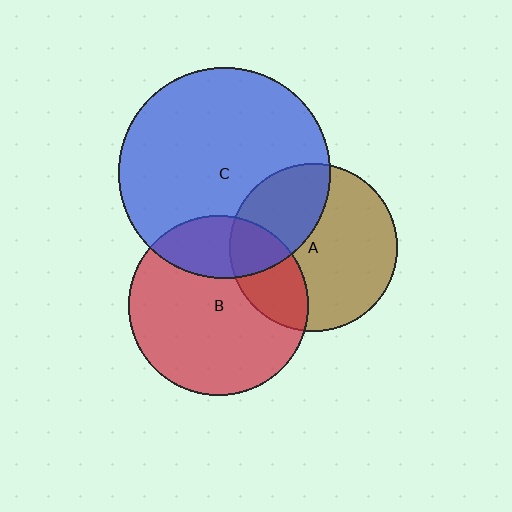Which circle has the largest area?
Circle C (blue).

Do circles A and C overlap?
Yes.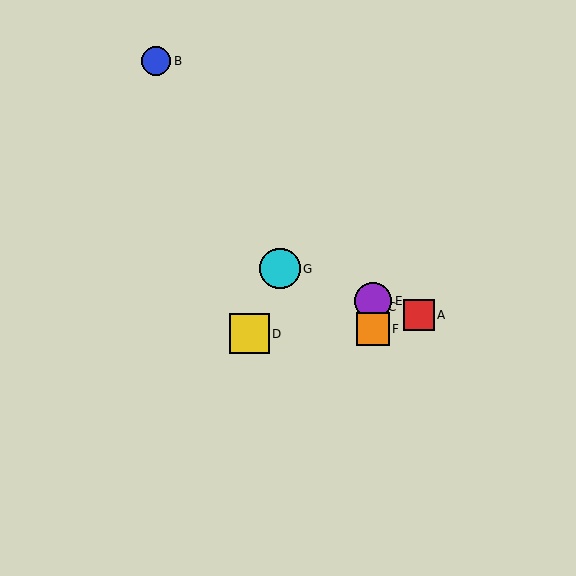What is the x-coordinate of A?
Object A is at x≈419.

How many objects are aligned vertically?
3 objects (C, E, F) are aligned vertically.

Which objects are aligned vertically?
Objects C, E, F are aligned vertically.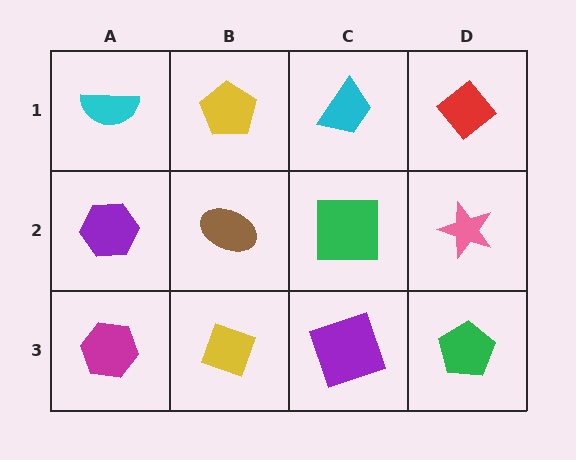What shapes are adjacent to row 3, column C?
A green square (row 2, column C), a yellow diamond (row 3, column B), a green pentagon (row 3, column D).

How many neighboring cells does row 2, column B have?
4.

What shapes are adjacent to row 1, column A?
A purple hexagon (row 2, column A), a yellow pentagon (row 1, column B).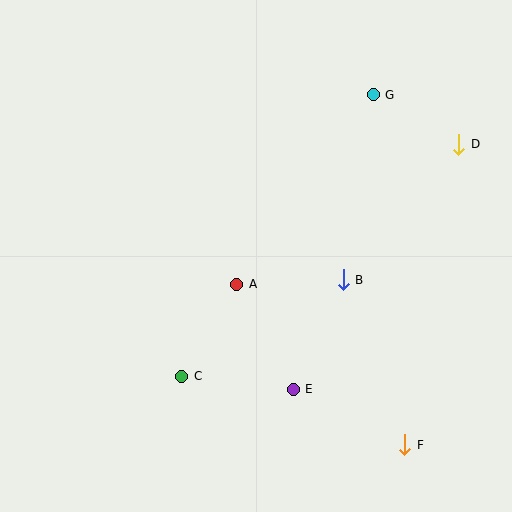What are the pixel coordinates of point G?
Point G is at (373, 95).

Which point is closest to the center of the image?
Point A at (237, 284) is closest to the center.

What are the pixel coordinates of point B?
Point B is at (343, 280).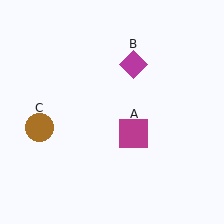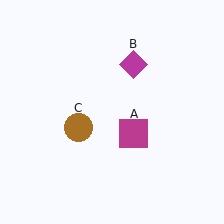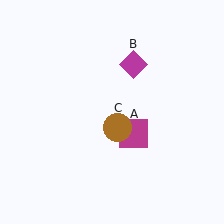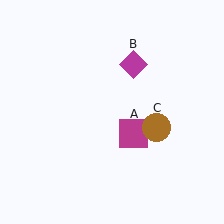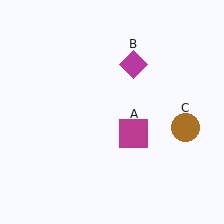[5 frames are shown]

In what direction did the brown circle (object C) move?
The brown circle (object C) moved right.